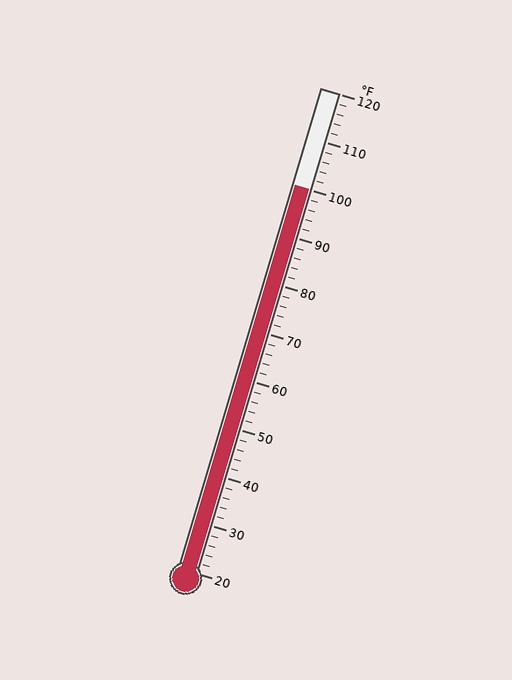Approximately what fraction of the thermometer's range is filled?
The thermometer is filled to approximately 80% of its range.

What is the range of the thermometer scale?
The thermometer scale ranges from 20°F to 120°F.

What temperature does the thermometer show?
The thermometer shows approximately 100°F.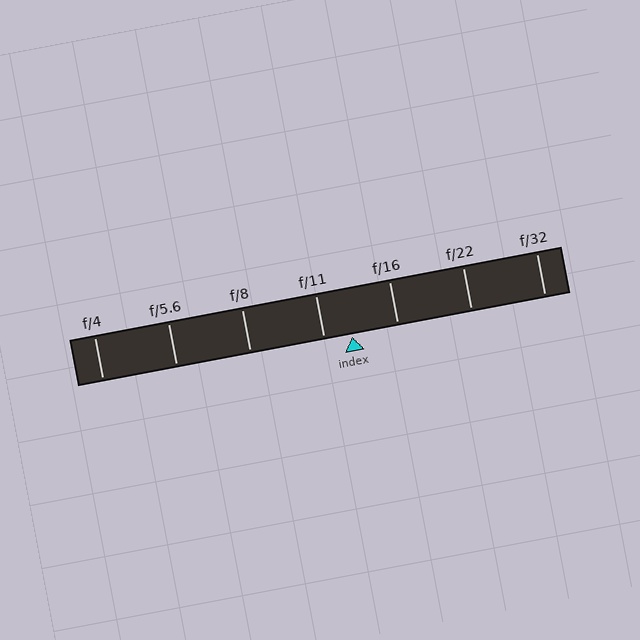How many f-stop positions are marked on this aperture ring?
There are 7 f-stop positions marked.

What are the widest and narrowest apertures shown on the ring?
The widest aperture shown is f/4 and the narrowest is f/32.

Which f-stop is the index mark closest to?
The index mark is closest to f/11.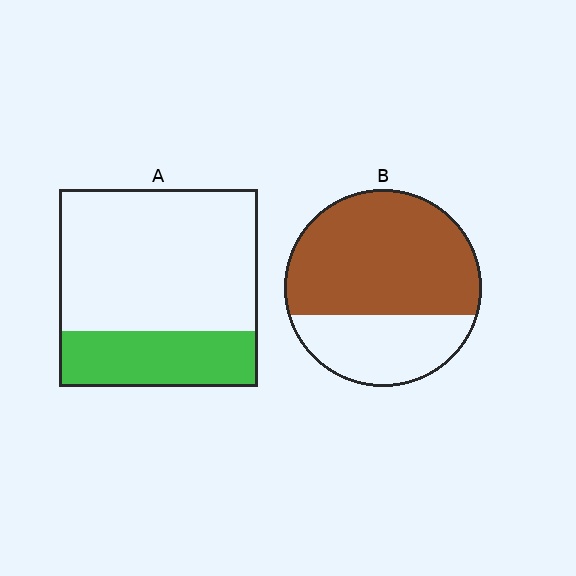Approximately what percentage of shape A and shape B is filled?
A is approximately 30% and B is approximately 65%.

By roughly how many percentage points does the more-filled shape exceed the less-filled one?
By roughly 40 percentage points (B over A).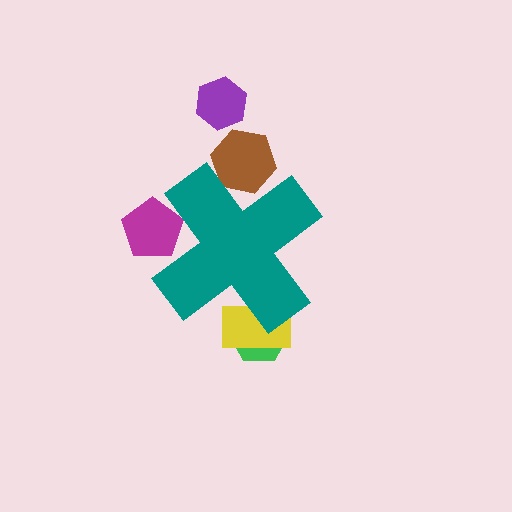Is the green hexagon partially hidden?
Yes, the green hexagon is partially hidden behind the teal cross.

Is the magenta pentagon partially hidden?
Yes, the magenta pentagon is partially hidden behind the teal cross.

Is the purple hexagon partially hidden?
No, the purple hexagon is fully visible.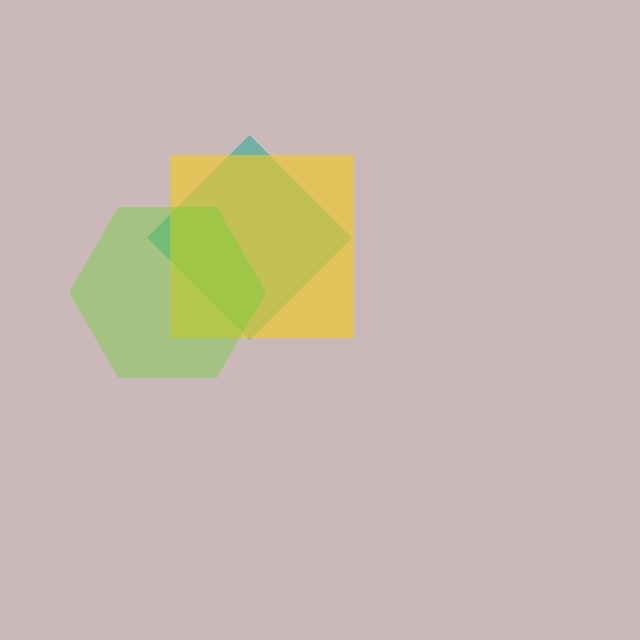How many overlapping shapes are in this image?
There are 3 overlapping shapes in the image.